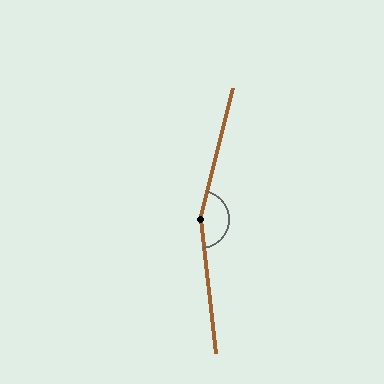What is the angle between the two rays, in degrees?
Approximately 159 degrees.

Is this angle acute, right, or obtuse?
It is obtuse.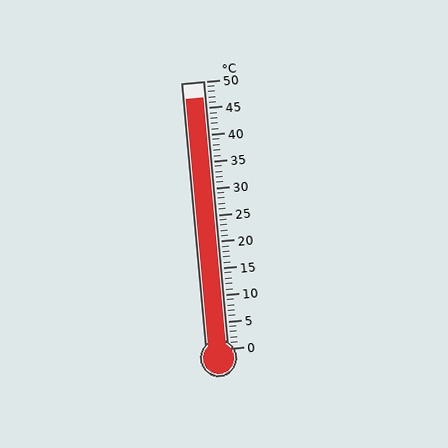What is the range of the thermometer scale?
The thermometer scale ranges from 0°C to 50°C.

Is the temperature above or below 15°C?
The temperature is above 15°C.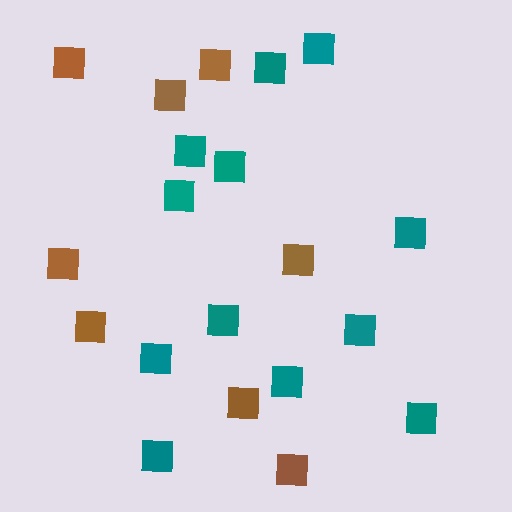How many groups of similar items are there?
There are 2 groups: one group of brown squares (8) and one group of teal squares (12).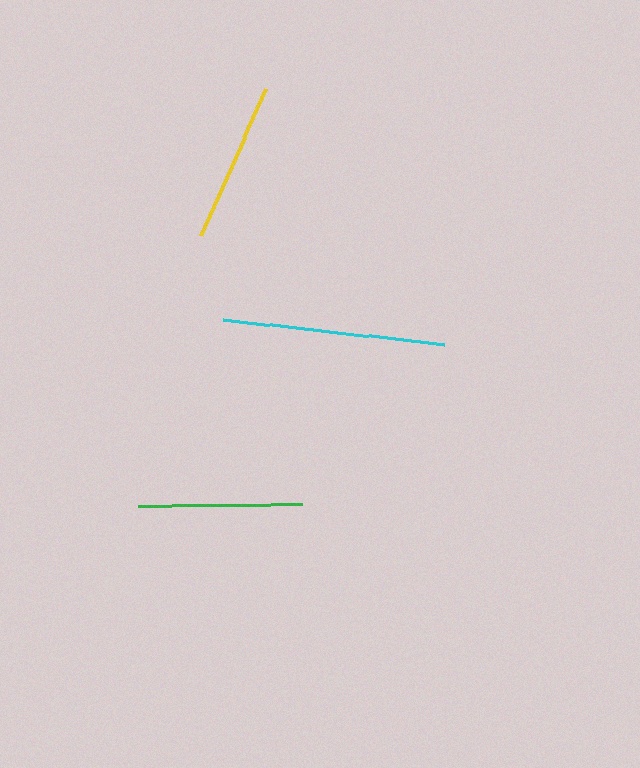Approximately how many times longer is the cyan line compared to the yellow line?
The cyan line is approximately 1.4 times the length of the yellow line.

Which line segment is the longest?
The cyan line is the longest at approximately 221 pixels.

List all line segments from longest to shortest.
From longest to shortest: cyan, green, yellow.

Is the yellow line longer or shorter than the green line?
The green line is longer than the yellow line.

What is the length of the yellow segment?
The yellow segment is approximately 161 pixels long.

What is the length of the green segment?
The green segment is approximately 164 pixels long.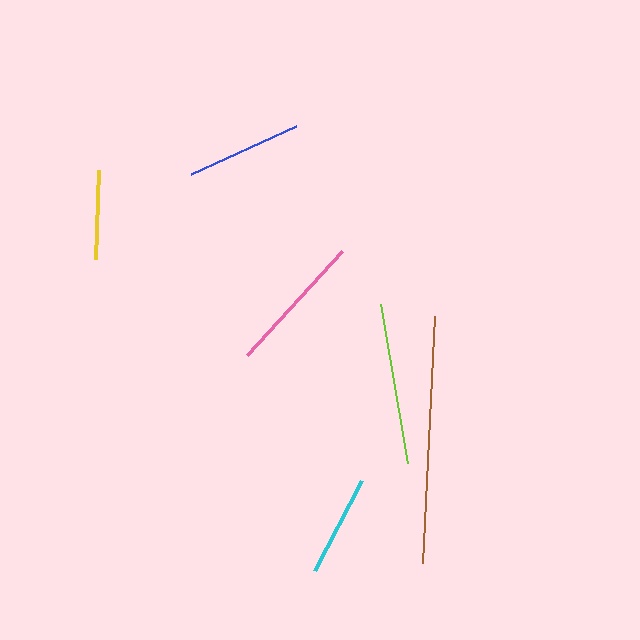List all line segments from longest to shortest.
From longest to shortest: brown, lime, pink, blue, cyan, yellow.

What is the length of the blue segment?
The blue segment is approximately 116 pixels long.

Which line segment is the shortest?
The yellow line is the shortest at approximately 90 pixels.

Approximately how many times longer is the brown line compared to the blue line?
The brown line is approximately 2.1 times the length of the blue line.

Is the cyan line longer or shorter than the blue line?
The blue line is longer than the cyan line.